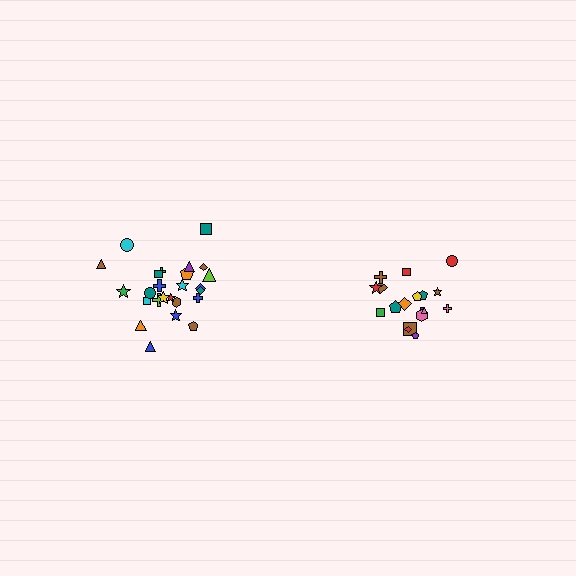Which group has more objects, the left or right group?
The left group.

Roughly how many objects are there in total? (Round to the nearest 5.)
Roughly 45 objects in total.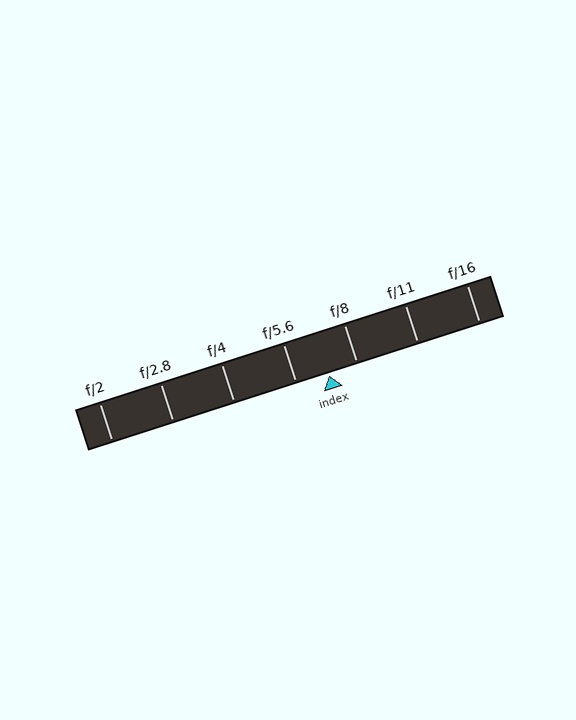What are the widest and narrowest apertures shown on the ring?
The widest aperture shown is f/2 and the narrowest is f/16.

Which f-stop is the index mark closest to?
The index mark is closest to f/8.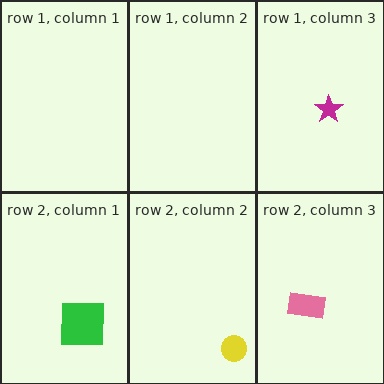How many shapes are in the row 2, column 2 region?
1.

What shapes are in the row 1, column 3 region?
The magenta star.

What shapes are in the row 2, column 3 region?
The pink rectangle.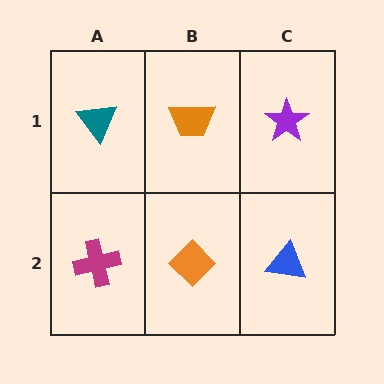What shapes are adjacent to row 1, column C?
A blue triangle (row 2, column C), an orange trapezoid (row 1, column B).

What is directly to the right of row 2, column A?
An orange diamond.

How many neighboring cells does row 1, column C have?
2.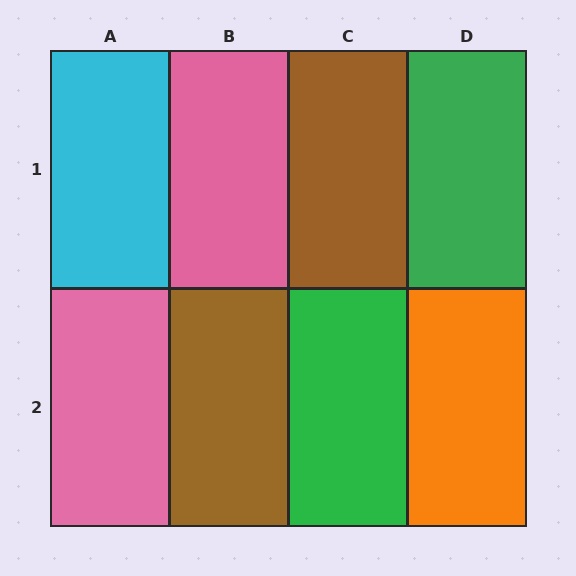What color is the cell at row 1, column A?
Cyan.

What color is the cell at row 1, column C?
Brown.